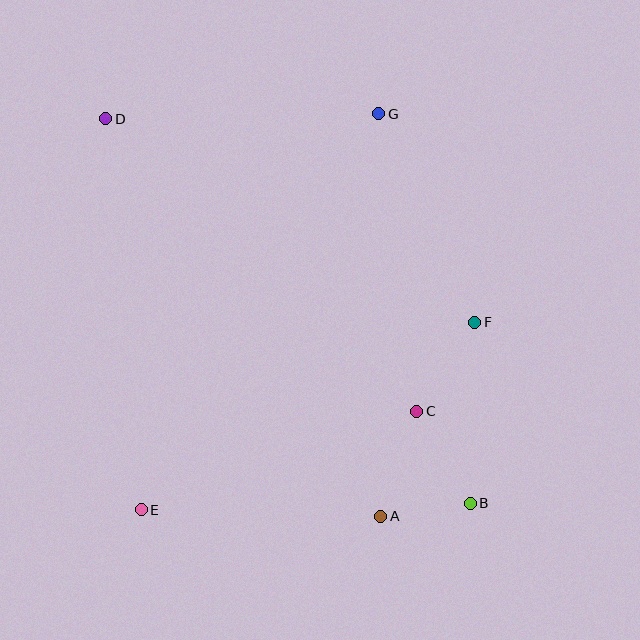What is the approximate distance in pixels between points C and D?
The distance between C and D is approximately 427 pixels.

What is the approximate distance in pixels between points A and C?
The distance between A and C is approximately 111 pixels.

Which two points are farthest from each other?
Points B and D are farthest from each other.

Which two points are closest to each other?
Points A and B are closest to each other.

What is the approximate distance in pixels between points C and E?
The distance between C and E is approximately 292 pixels.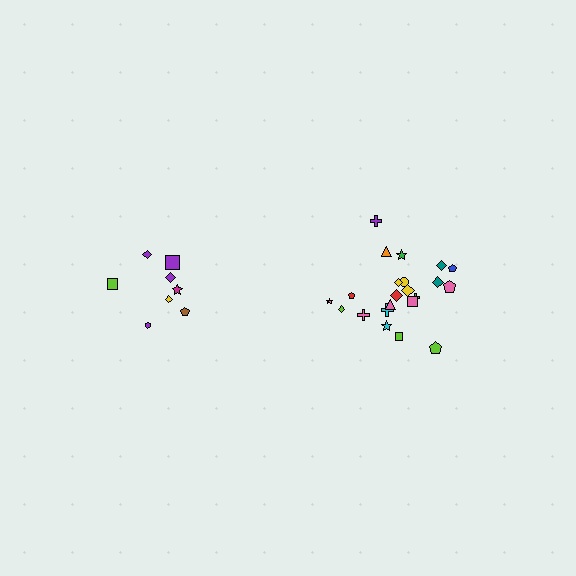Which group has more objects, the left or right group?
The right group.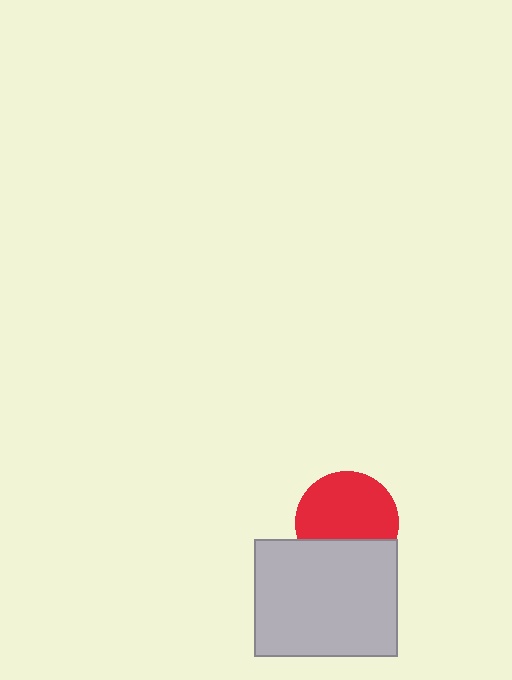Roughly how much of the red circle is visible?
Most of it is visible (roughly 70%).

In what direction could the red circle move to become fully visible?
The red circle could move up. That would shift it out from behind the light gray rectangle entirely.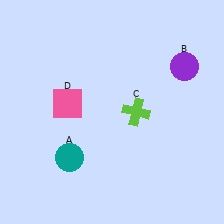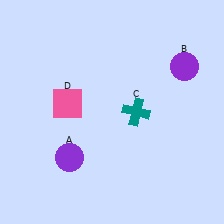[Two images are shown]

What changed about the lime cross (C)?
In Image 1, C is lime. In Image 2, it changed to teal.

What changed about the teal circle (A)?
In Image 1, A is teal. In Image 2, it changed to purple.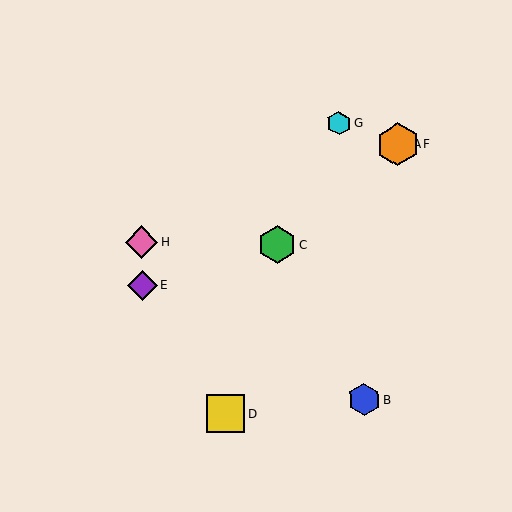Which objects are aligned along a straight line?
Objects A, D, F are aligned along a straight line.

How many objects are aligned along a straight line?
3 objects (A, D, F) are aligned along a straight line.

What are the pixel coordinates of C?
Object C is at (277, 244).